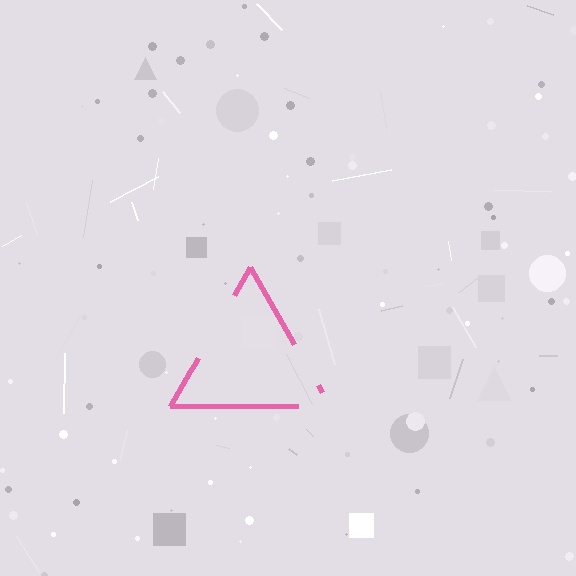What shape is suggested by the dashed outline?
The dashed outline suggests a triangle.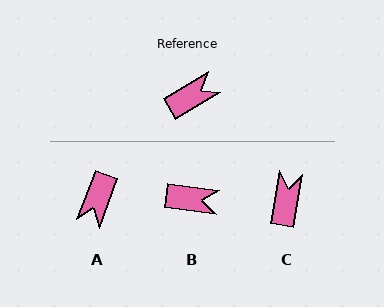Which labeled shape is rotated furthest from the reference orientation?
A, about 142 degrees away.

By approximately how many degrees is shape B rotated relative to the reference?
Approximately 39 degrees clockwise.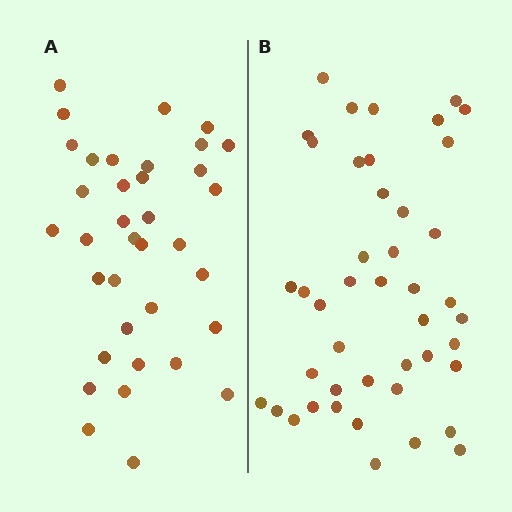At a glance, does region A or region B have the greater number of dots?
Region B (the right region) has more dots.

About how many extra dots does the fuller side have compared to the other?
Region B has roughly 8 or so more dots than region A.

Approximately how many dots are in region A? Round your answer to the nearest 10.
About 40 dots. (The exact count is 36, which rounds to 40.)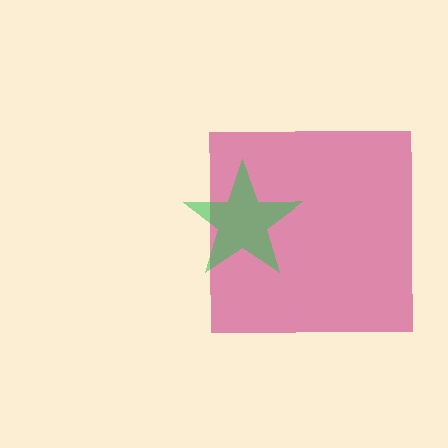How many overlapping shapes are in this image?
There are 2 overlapping shapes in the image.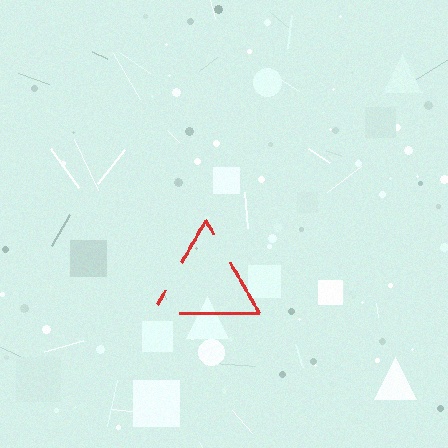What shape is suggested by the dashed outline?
The dashed outline suggests a triangle.